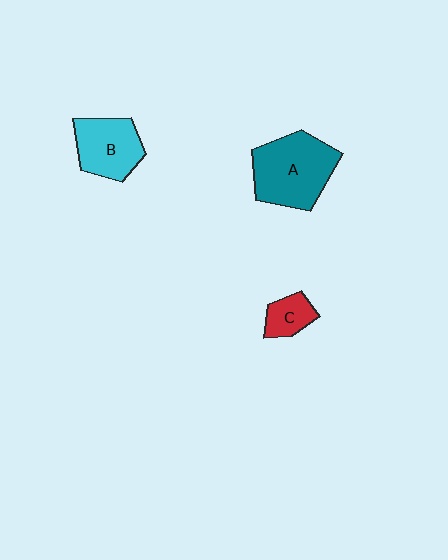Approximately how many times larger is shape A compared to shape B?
Approximately 1.4 times.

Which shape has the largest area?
Shape A (teal).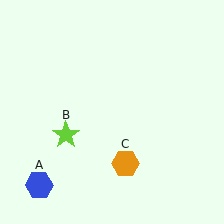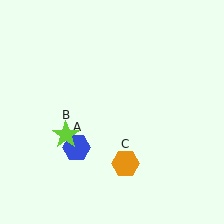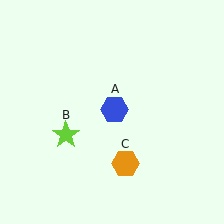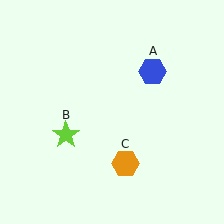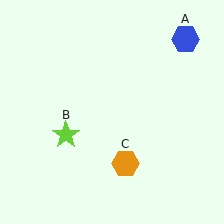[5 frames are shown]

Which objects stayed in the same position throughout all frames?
Lime star (object B) and orange hexagon (object C) remained stationary.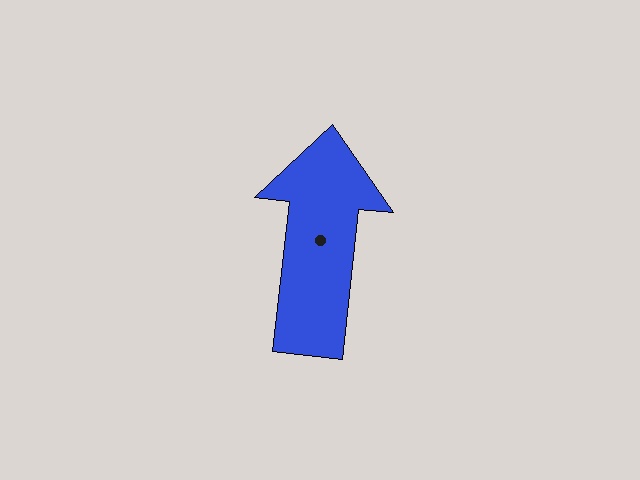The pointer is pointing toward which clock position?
Roughly 12 o'clock.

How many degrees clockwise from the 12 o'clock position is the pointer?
Approximately 6 degrees.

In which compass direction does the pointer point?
North.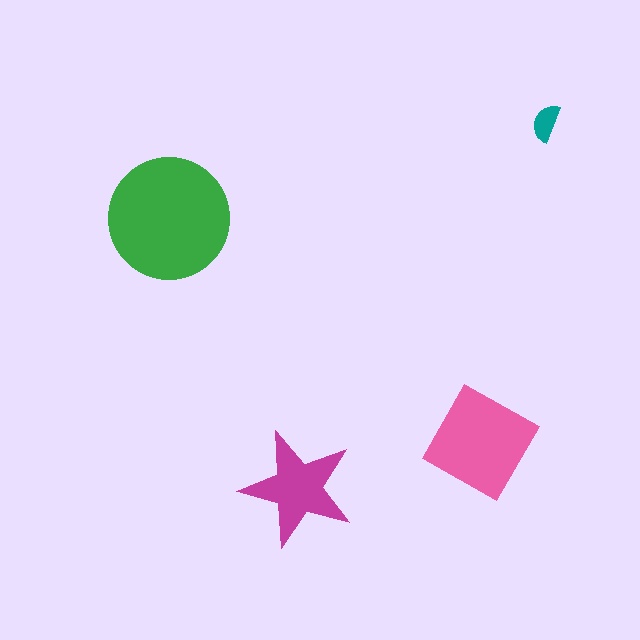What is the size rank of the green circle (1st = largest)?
1st.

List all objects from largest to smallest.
The green circle, the pink diamond, the magenta star, the teal semicircle.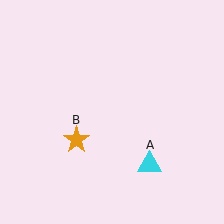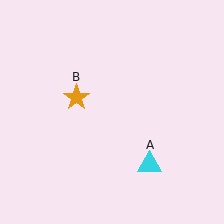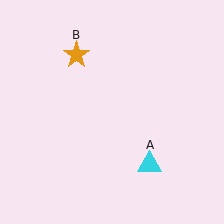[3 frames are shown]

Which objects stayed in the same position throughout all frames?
Cyan triangle (object A) remained stationary.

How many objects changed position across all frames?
1 object changed position: orange star (object B).